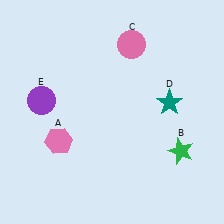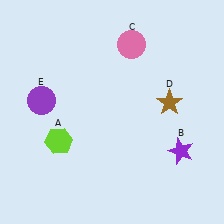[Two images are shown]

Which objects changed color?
A changed from pink to lime. B changed from green to purple. D changed from teal to brown.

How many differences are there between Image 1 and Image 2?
There are 3 differences between the two images.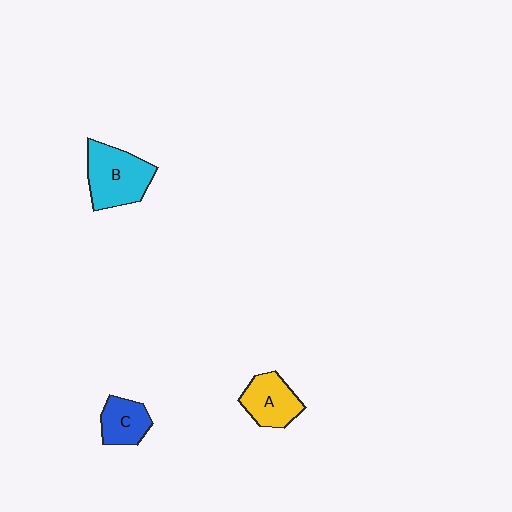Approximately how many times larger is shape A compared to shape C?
Approximately 1.2 times.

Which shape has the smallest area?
Shape C (blue).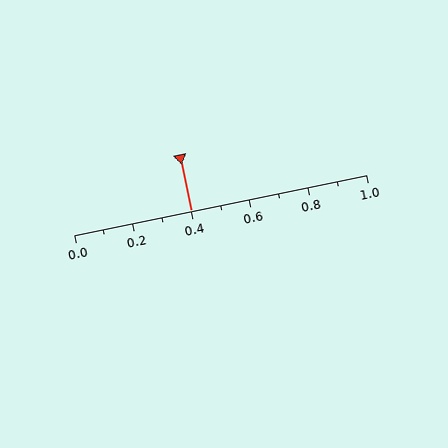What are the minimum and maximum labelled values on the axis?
The axis runs from 0.0 to 1.0.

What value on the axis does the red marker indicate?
The marker indicates approximately 0.4.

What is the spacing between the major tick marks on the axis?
The major ticks are spaced 0.2 apart.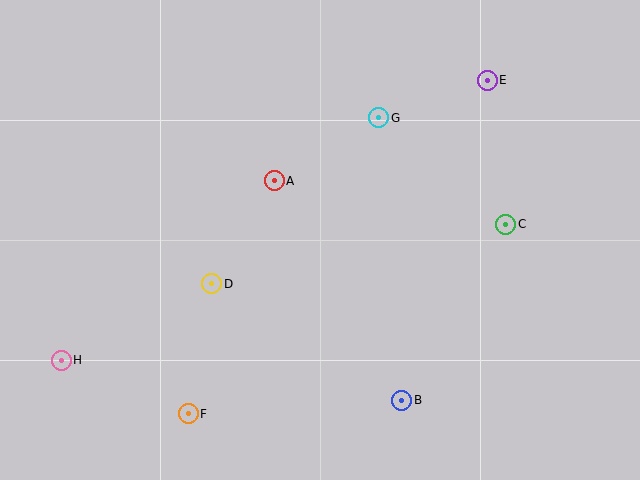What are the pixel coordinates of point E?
Point E is at (487, 80).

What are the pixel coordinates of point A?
Point A is at (274, 181).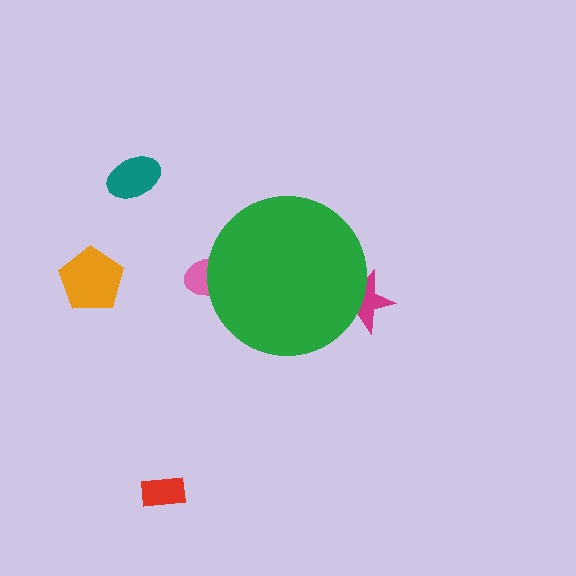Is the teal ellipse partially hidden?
No, the teal ellipse is fully visible.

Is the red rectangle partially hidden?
No, the red rectangle is fully visible.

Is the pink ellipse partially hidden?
Yes, the pink ellipse is partially hidden behind the green circle.